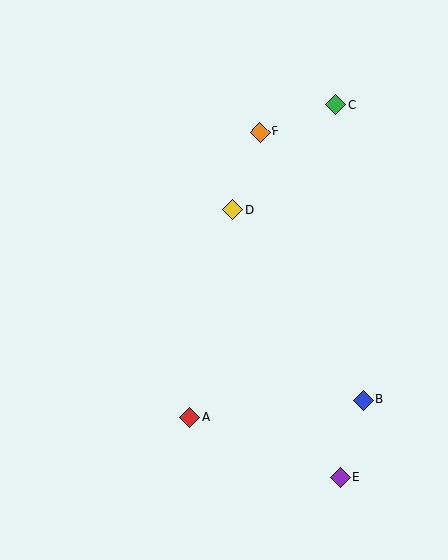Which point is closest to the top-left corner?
Point F is closest to the top-left corner.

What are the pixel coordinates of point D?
Point D is at (233, 210).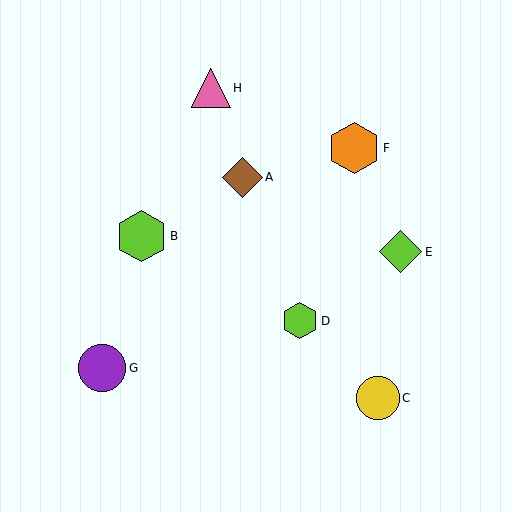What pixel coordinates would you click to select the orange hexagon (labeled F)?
Click at (354, 148) to select the orange hexagon F.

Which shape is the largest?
The orange hexagon (labeled F) is the largest.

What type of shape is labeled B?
Shape B is a lime hexagon.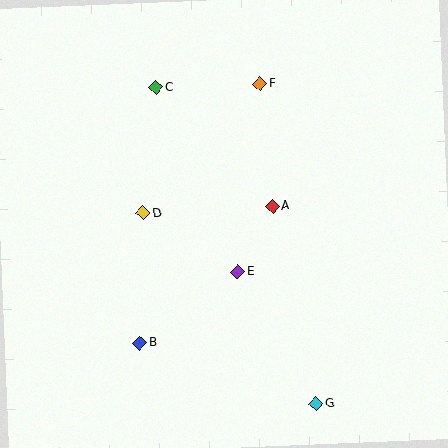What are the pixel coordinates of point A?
Point A is at (273, 206).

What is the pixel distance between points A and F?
The distance between A and F is 123 pixels.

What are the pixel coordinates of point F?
Point F is at (260, 84).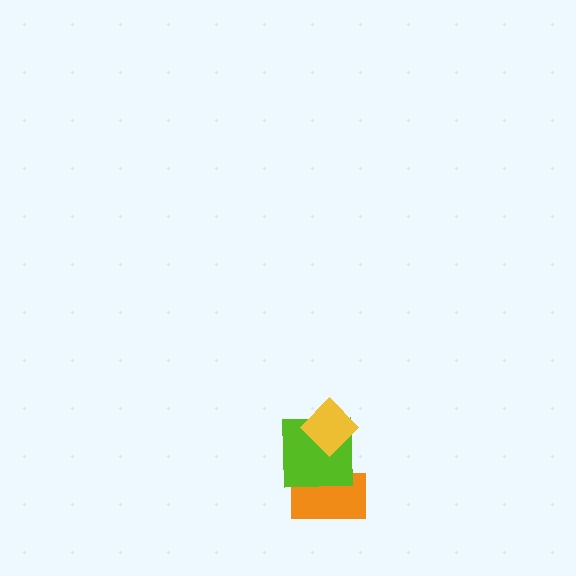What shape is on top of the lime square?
The yellow diamond is on top of the lime square.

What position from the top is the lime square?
The lime square is 2nd from the top.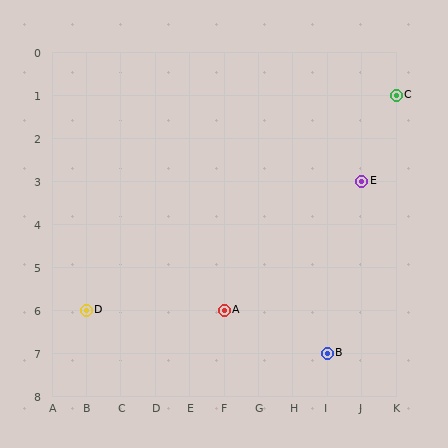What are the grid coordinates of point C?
Point C is at grid coordinates (K, 1).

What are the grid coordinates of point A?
Point A is at grid coordinates (F, 6).